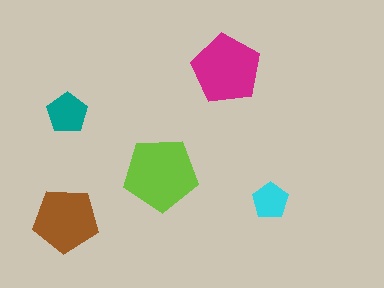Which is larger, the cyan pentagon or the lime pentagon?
The lime one.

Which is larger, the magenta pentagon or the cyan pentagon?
The magenta one.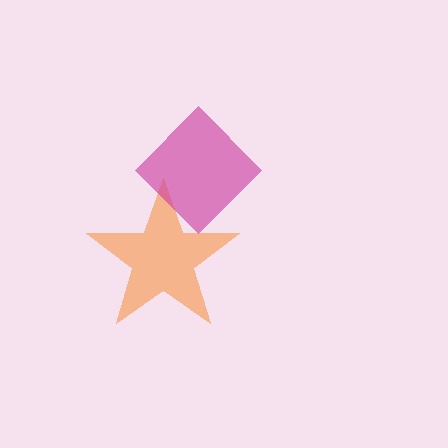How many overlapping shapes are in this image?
There are 2 overlapping shapes in the image.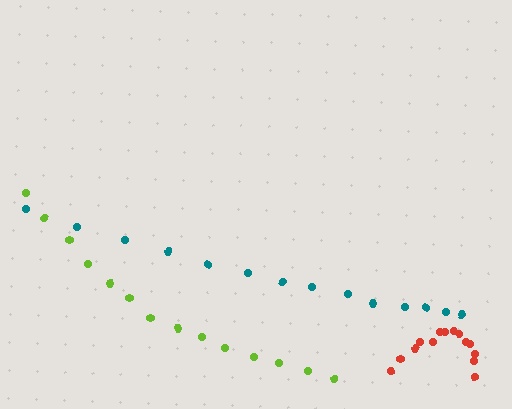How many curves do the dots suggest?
There are 3 distinct paths.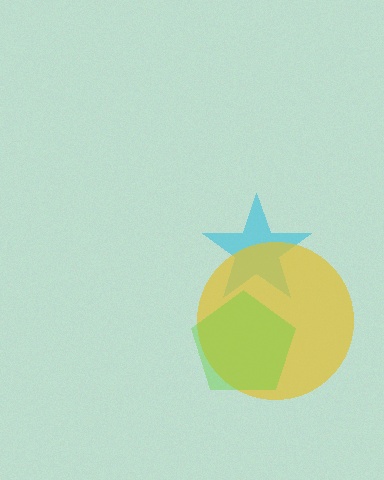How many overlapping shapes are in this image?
There are 3 overlapping shapes in the image.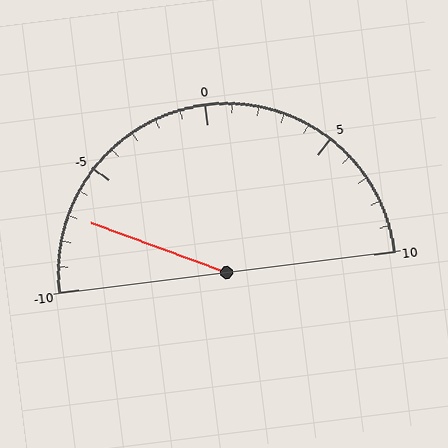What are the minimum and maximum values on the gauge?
The gauge ranges from -10 to 10.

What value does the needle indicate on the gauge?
The needle indicates approximately -7.